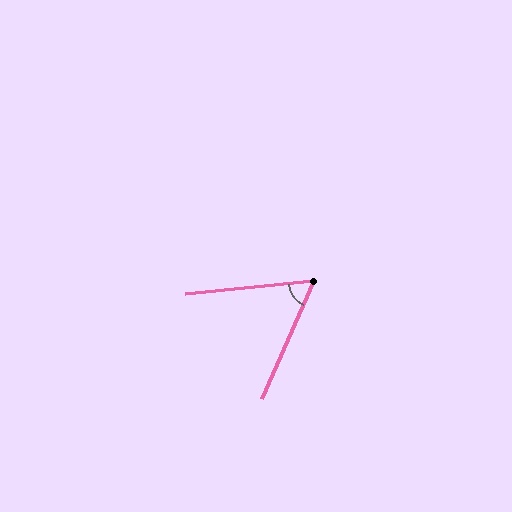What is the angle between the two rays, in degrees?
Approximately 61 degrees.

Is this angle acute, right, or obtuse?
It is acute.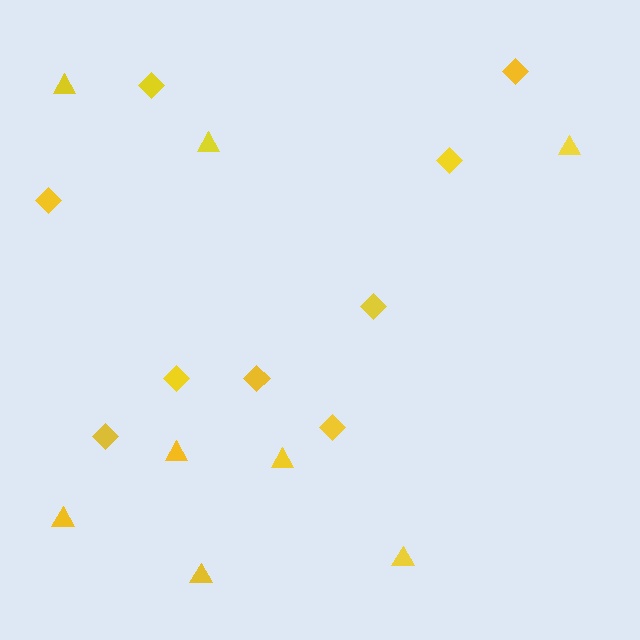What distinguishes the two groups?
There are 2 groups: one group of diamonds (9) and one group of triangles (8).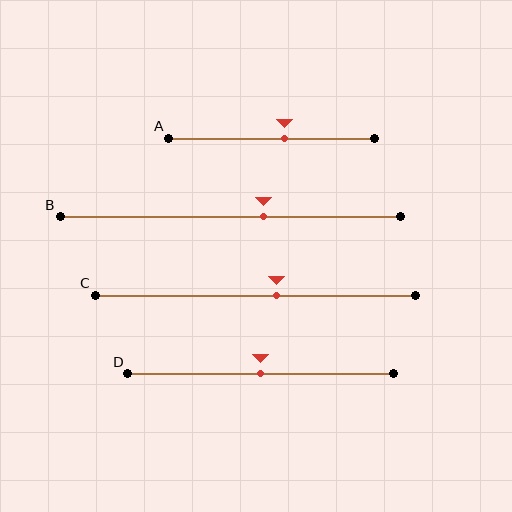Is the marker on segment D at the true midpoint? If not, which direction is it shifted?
Yes, the marker on segment D is at the true midpoint.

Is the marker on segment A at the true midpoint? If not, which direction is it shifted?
No, the marker on segment A is shifted to the right by about 6% of the segment length.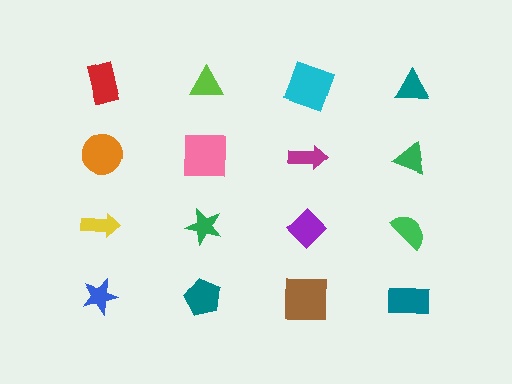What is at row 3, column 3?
A purple diamond.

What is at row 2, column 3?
A magenta arrow.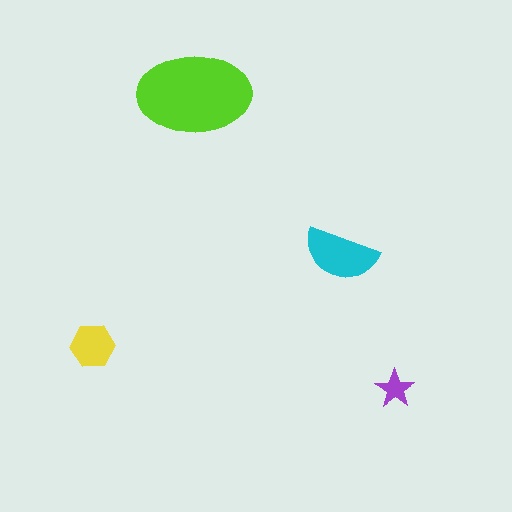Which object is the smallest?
The purple star.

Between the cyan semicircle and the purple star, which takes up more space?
The cyan semicircle.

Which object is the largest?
The lime ellipse.